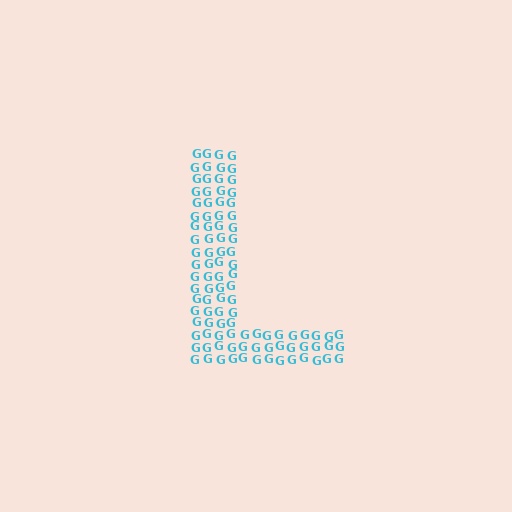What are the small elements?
The small elements are letter G's.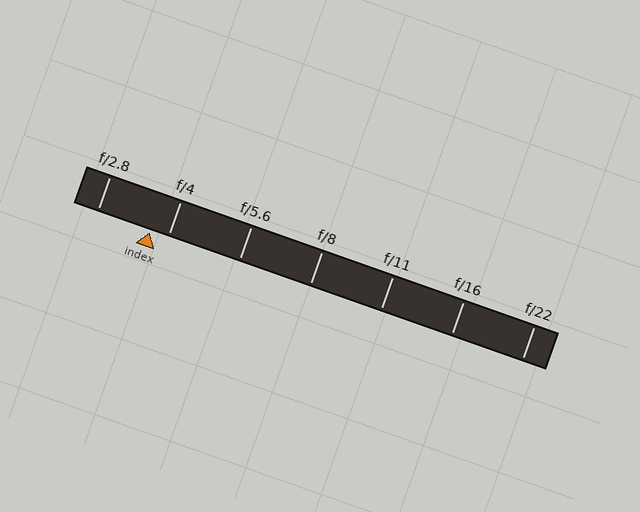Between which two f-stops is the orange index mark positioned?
The index mark is between f/2.8 and f/4.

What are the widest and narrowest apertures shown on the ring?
The widest aperture shown is f/2.8 and the narrowest is f/22.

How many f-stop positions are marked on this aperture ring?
There are 7 f-stop positions marked.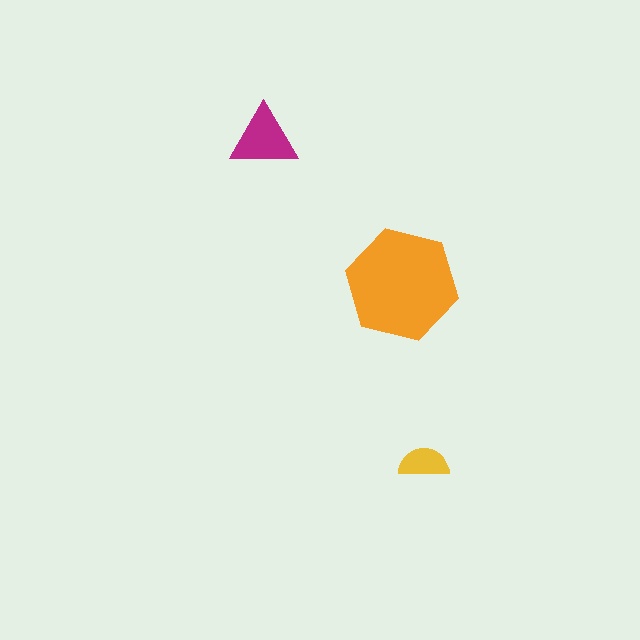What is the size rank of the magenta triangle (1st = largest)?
2nd.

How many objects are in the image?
There are 3 objects in the image.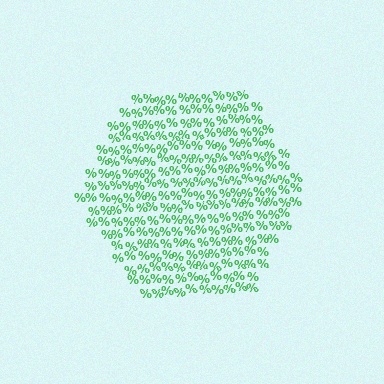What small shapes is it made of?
It is made of small percent signs.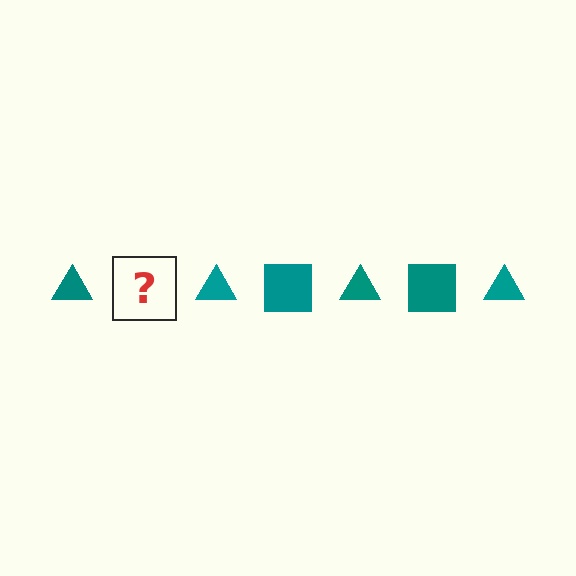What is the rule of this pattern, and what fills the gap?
The rule is that the pattern cycles through triangle, square shapes in teal. The gap should be filled with a teal square.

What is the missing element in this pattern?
The missing element is a teal square.